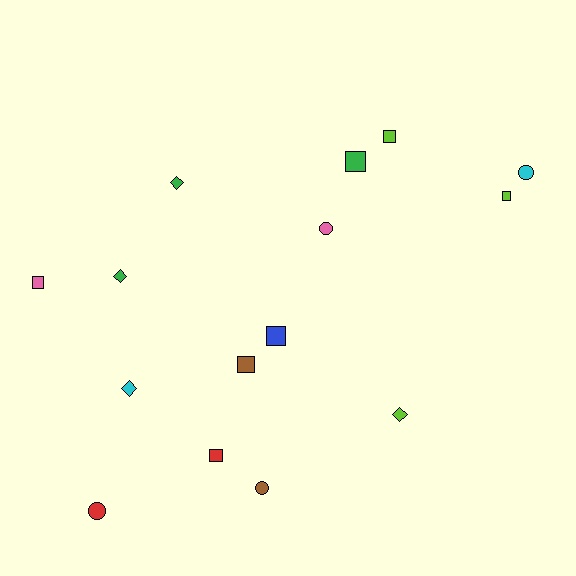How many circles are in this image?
There are 4 circles.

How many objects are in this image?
There are 15 objects.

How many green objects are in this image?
There are 3 green objects.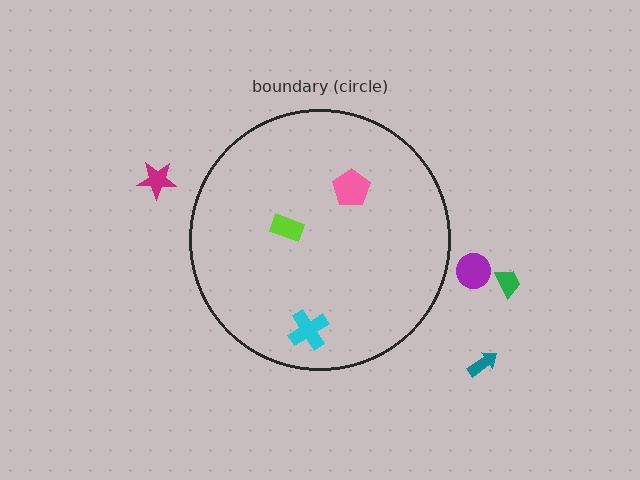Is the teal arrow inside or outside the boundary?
Outside.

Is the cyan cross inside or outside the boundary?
Inside.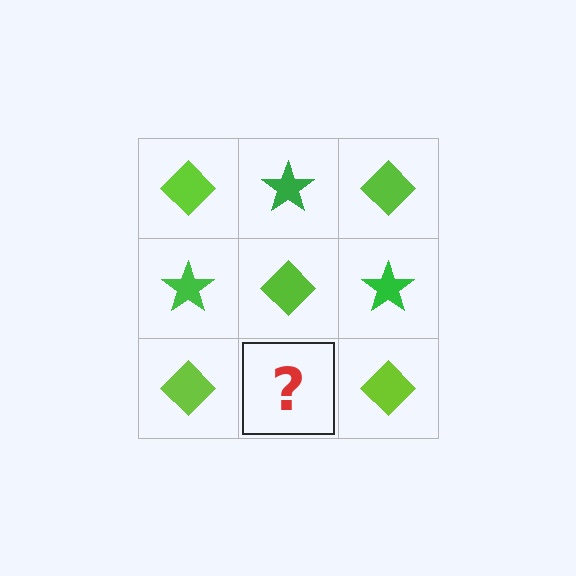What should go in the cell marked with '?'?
The missing cell should contain a green star.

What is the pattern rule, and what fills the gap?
The rule is that it alternates lime diamond and green star in a checkerboard pattern. The gap should be filled with a green star.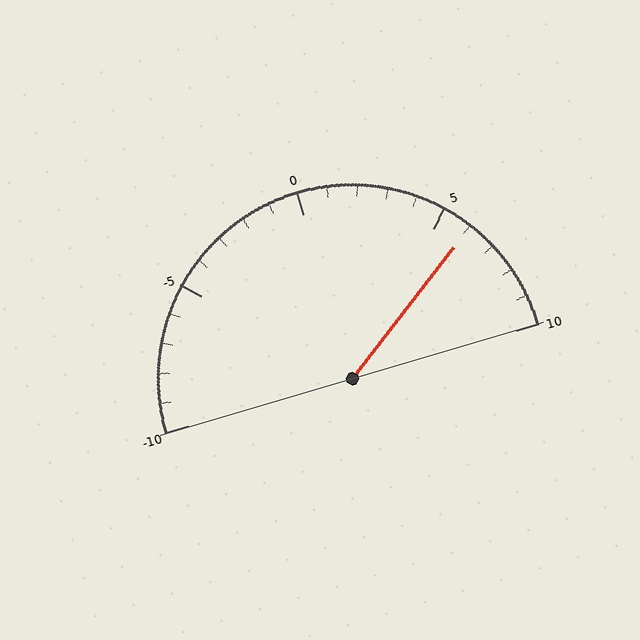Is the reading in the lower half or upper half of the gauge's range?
The reading is in the upper half of the range (-10 to 10).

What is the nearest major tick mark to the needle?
The nearest major tick mark is 5.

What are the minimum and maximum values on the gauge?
The gauge ranges from -10 to 10.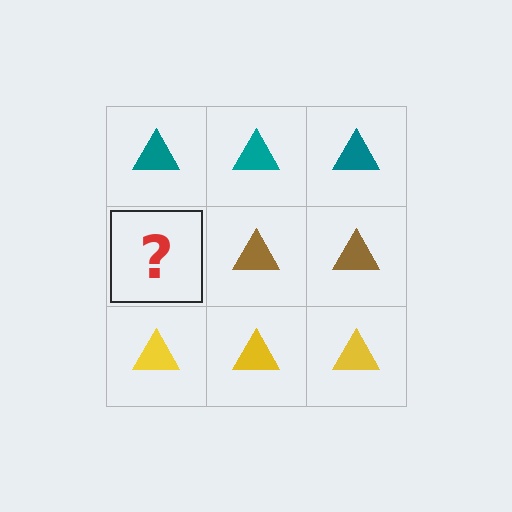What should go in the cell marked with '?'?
The missing cell should contain a brown triangle.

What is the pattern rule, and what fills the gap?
The rule is that each row has a consistent color. The gap should be filled with a brown triangle.